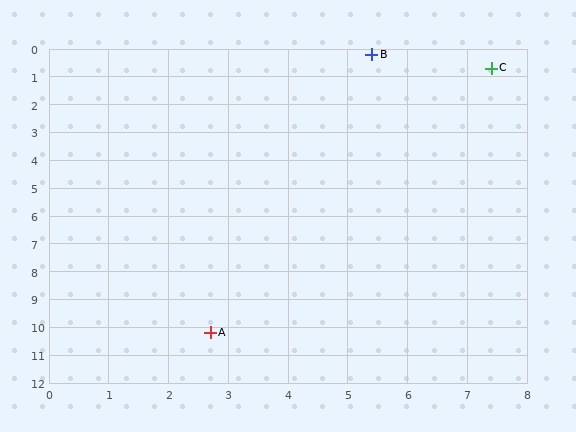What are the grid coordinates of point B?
Point B is at approximately (5.4, 0.2).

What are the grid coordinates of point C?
Point C is at approximately (7.4, 0.7).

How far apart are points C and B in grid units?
Points C and B are about 2.1 grid units apart.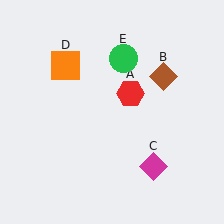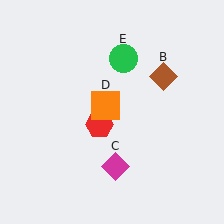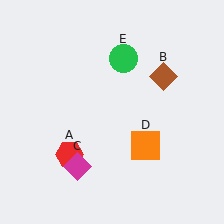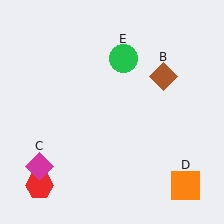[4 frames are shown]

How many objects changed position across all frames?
3 objects changed position: red hexagon (object A), magenta diamond (object C), orange square (object D).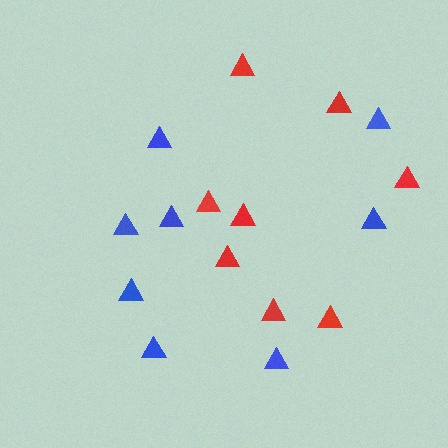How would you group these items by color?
There are 2 groups: one group of blue triangles (8) and one group of red triangles (8).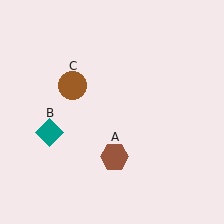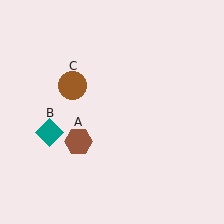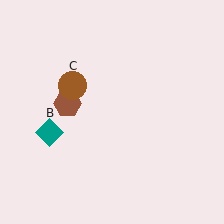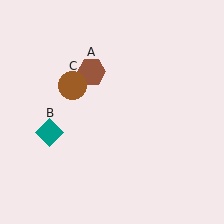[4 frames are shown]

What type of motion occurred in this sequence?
The brown hexagon (object A) rotated clockwise around the center of the scene.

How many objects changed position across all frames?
1 object changed position: brown hexagon (object A).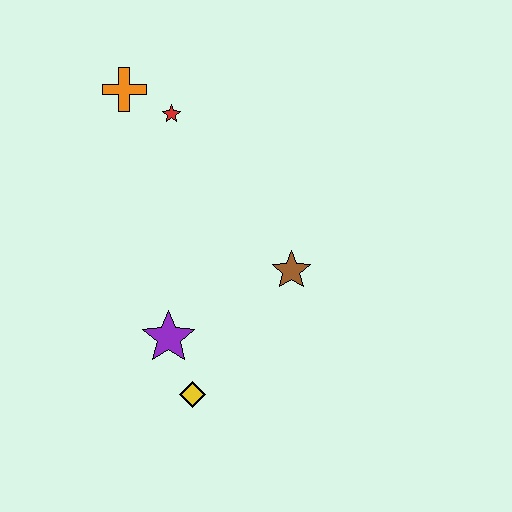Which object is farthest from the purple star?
The orange cross is farthest from the purple star.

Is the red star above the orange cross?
No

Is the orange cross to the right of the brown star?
No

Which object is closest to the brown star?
The purple star is closest to the brown star.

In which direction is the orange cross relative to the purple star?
The orange cross is above the purple star.